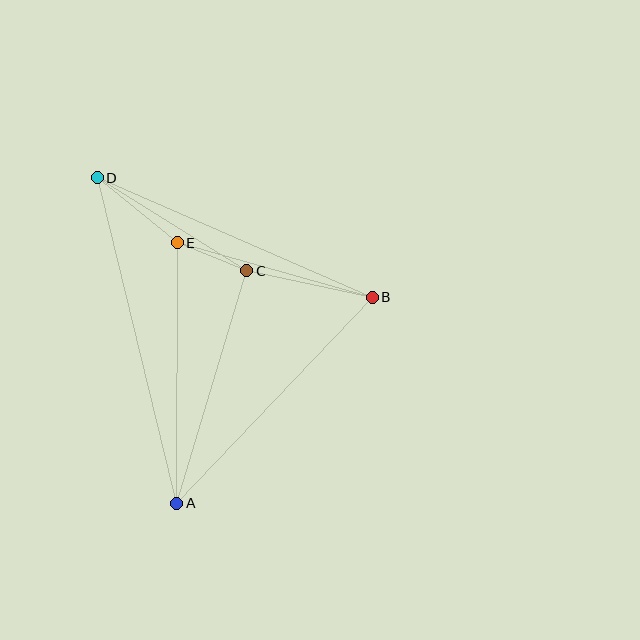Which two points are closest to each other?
Points C and E are closest to each other.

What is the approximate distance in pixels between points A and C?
The distance between A and C is approximately 243 pixels.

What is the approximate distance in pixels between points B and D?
The distance between B and D is approximately 300 pixels.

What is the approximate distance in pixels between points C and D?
The distance between C and D is approximately 176 pixels.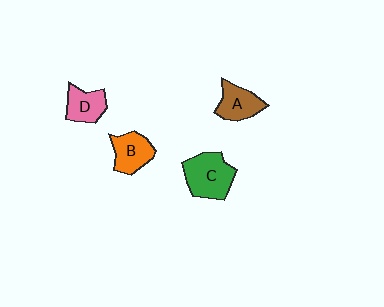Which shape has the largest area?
Shape C (green).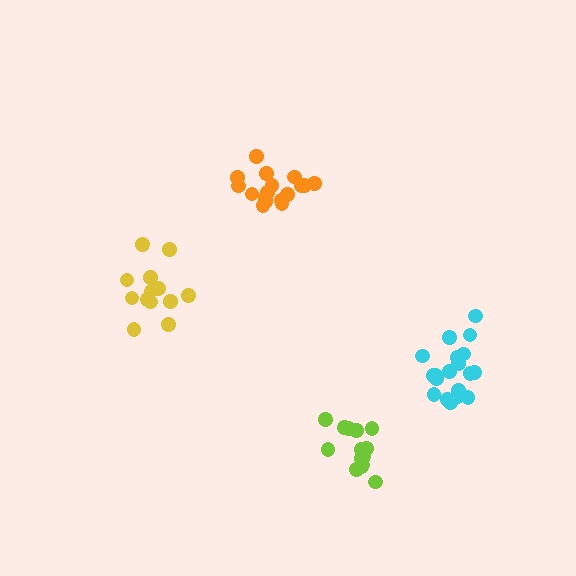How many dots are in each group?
Group 1: 18 dots, Group 2: 19 dots, Group 3: 15 dots, Group 4: 13 dots (65 total).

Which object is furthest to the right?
The cyan cluster is rightmost.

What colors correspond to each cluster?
The clusters are colored: orange, cyan, lime, yellow.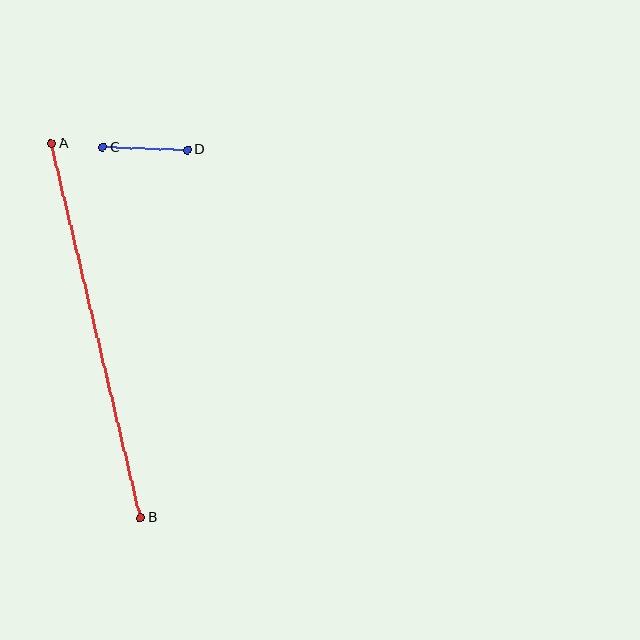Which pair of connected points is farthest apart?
Points A and B are farthest apart.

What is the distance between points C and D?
The distance is approximately 85 pixels.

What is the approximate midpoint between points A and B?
The midpoint is at approximately (96, 331) pixels.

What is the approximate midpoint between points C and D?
The midpoint is at approximately (145, 149) pixels.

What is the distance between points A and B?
The distance is approximately 385 pixels.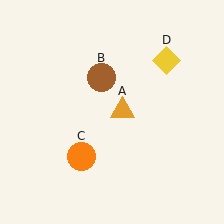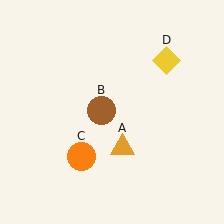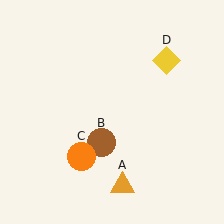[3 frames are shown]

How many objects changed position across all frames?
2 objects changed position: orange triangle (object A), brown circle (object B).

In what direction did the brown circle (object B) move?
The brown circle (object B) moved down.